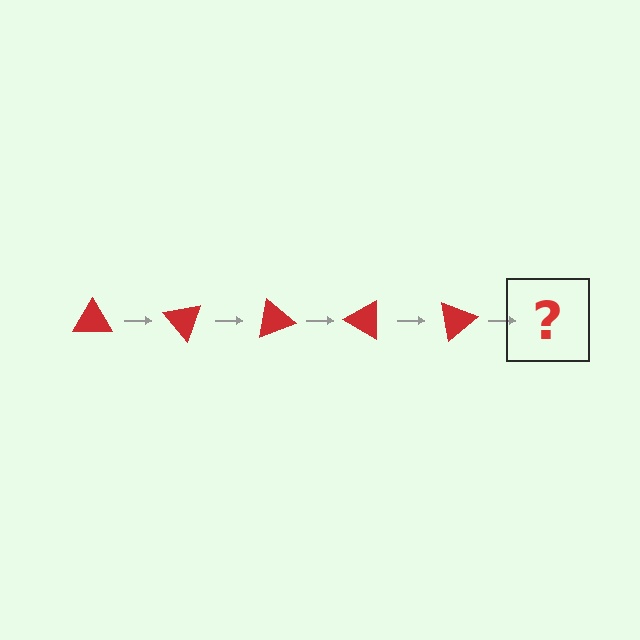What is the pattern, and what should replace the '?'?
The pattern is that the triangle rotates 50 degrees each step. The '?' should be a red triangle rotated 250 degrees.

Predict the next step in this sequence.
The next step is a red triangle rotated 250 degrees.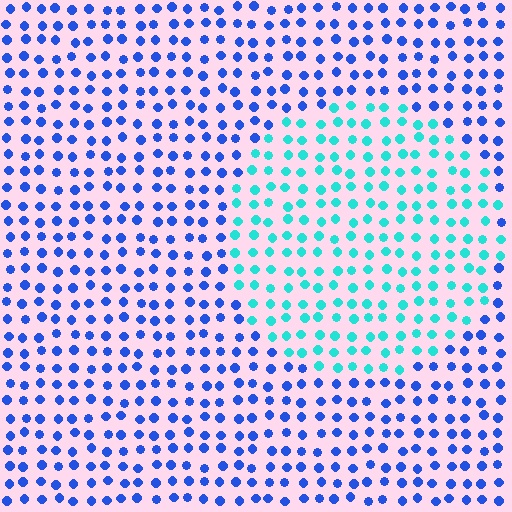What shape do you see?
I see a circle.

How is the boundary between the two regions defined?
The boundary is defined purely by a slight shift in hue (about 50 degrees). Spacing, size, and orientation are identical on both sides.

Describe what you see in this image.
The image is filled with small blue elements in a uniform arrangement. A circle-shaped region is visible where the elements are tinted to a slightly different hue, forming a subtle color boundary.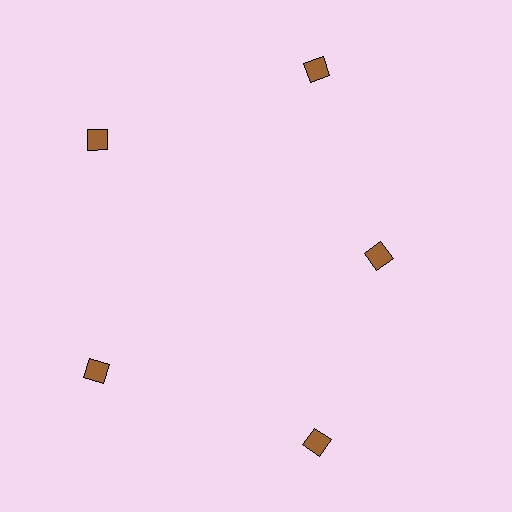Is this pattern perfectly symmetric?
No. The 5 brown diamonds are arranged in a ring, but one element near the 3 o'clock position is pulled inward toward the center, breaking the 5-fold rotational symmetry.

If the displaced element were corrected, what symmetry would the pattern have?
It would have 5-fold rotational symmetry — the pattern would map onto itself every 72 degrees.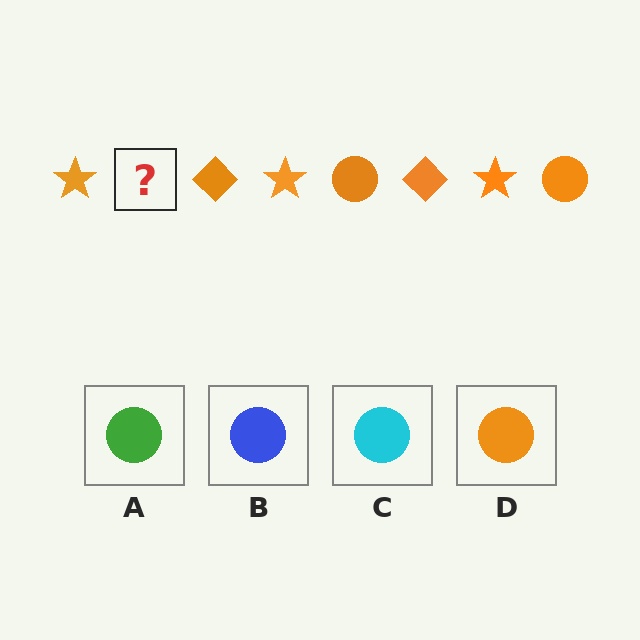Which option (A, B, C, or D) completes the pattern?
D.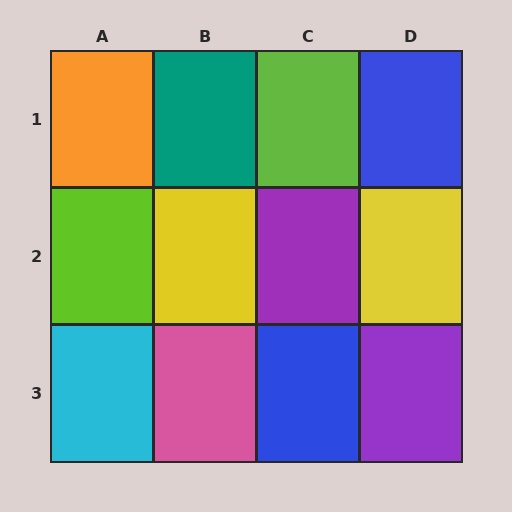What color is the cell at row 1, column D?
Blue.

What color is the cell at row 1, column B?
Teal.